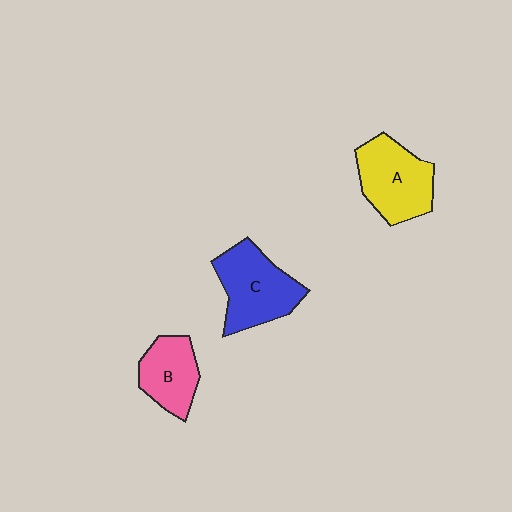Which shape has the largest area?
Shape C (blue).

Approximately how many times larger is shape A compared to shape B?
Approximately 1.3 times.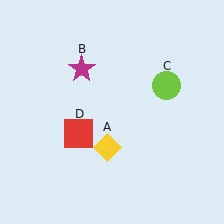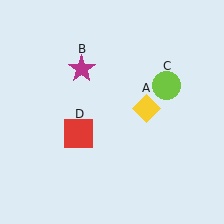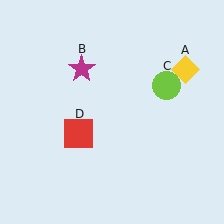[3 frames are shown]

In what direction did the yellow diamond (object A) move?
The yellow diamond (object A) moved up and to the right.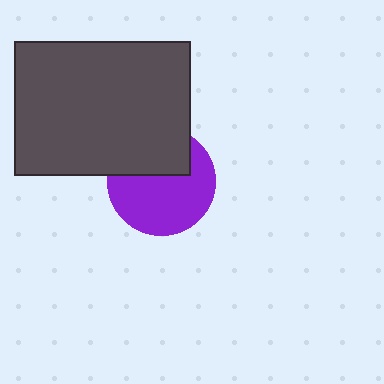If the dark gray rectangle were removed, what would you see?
You would see the complete purple circle.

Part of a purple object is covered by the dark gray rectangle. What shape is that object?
It is a circle.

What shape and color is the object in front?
The object in front is a dark gray rectangle.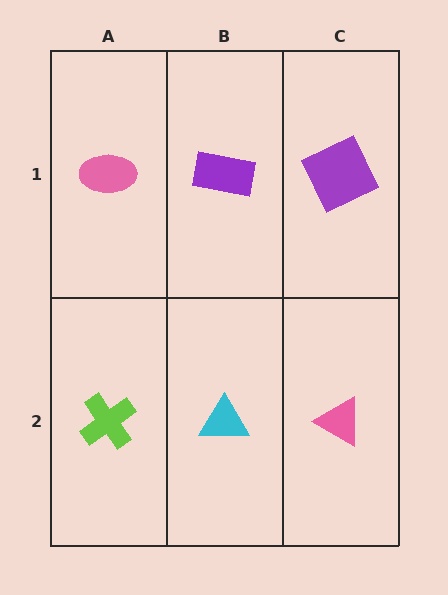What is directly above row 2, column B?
A purple rectangle.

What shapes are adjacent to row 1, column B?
A cyan triangle (row 2, column B), a pink ellipse (row 1, column A), a purple square (row 1, column C).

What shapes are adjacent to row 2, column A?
A pink ellipse (row 1, column A), a cyan triangle (row 2, column B).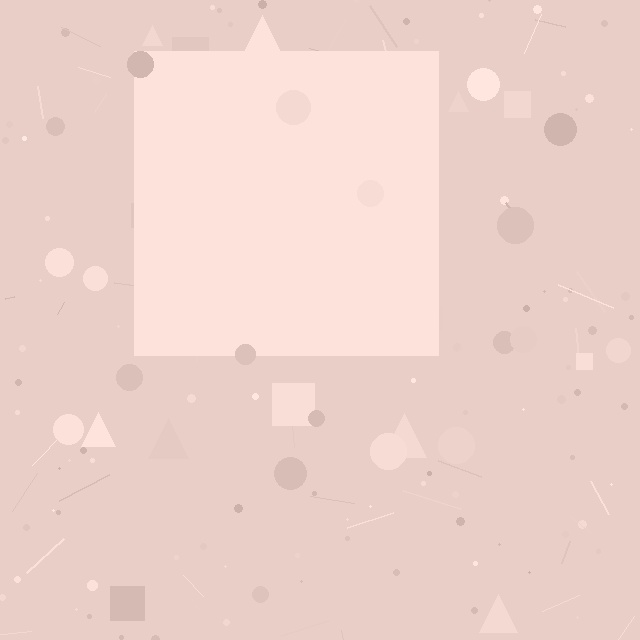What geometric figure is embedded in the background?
A square is embedded in the background.